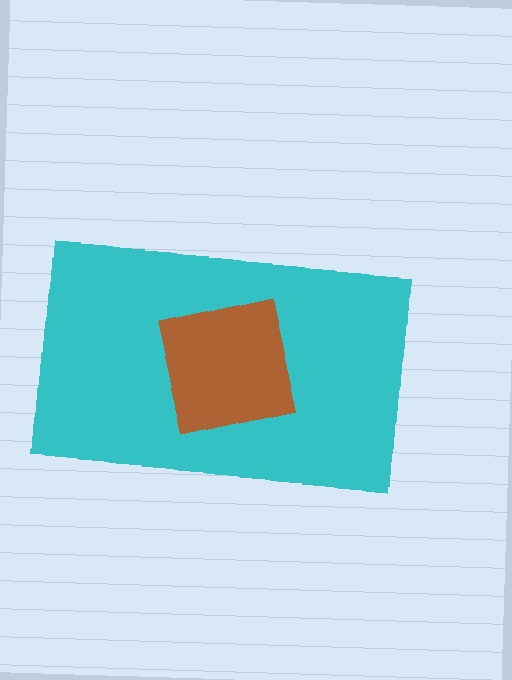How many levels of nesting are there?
2.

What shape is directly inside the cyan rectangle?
The brown square.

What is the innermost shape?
The brown square.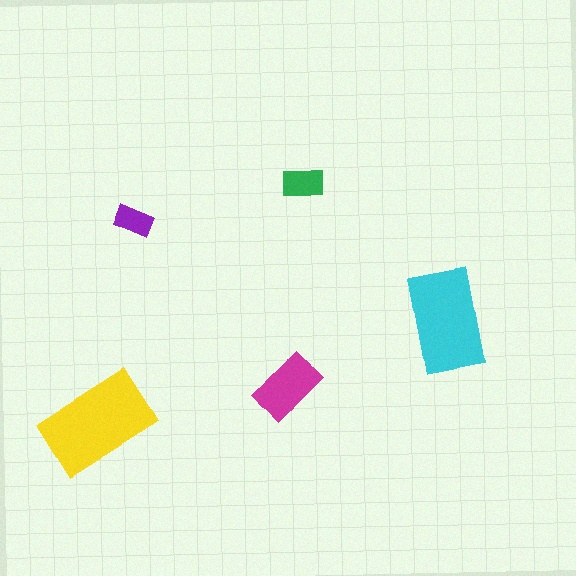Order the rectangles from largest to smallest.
the yellow one, the cyan one, the magenta one, the green one, the purple one.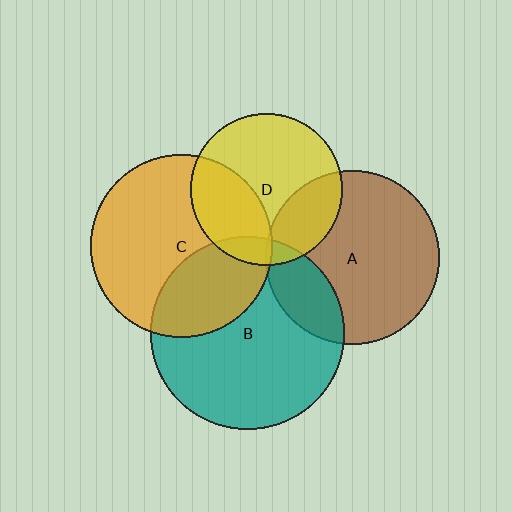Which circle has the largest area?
Circle B (teal).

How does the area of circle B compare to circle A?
Approximately 1.2 times.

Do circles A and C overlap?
Yes.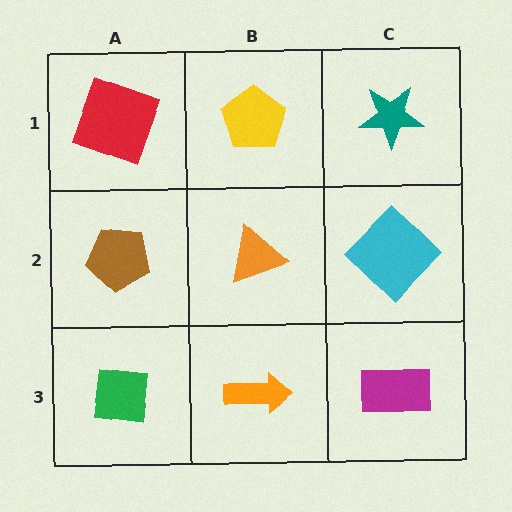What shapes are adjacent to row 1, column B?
An orange triangle (row 2, column B), a red square (row 1, column A), a teal star (row 1, column C).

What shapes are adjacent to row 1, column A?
A brown pentagon (row 2, column A), a yellow pentagon (row 1, column B).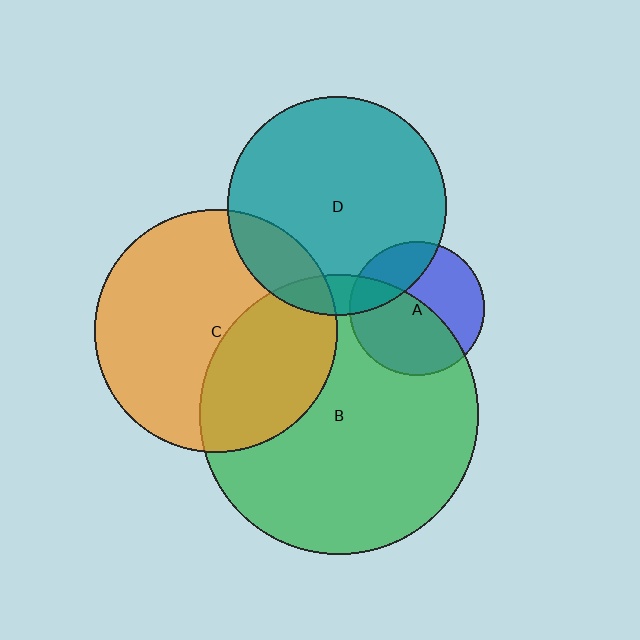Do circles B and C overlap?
Yes.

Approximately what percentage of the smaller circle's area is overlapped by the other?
Approximately 35%.